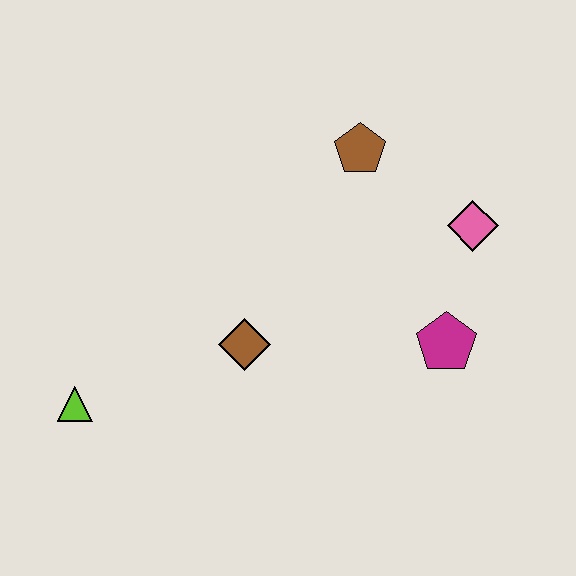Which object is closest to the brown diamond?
The lime triangle is closest to the brown diamond.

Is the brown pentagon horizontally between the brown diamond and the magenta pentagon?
Yes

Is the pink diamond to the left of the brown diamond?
No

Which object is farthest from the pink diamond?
The lime triangle is farthest from the pink diamond.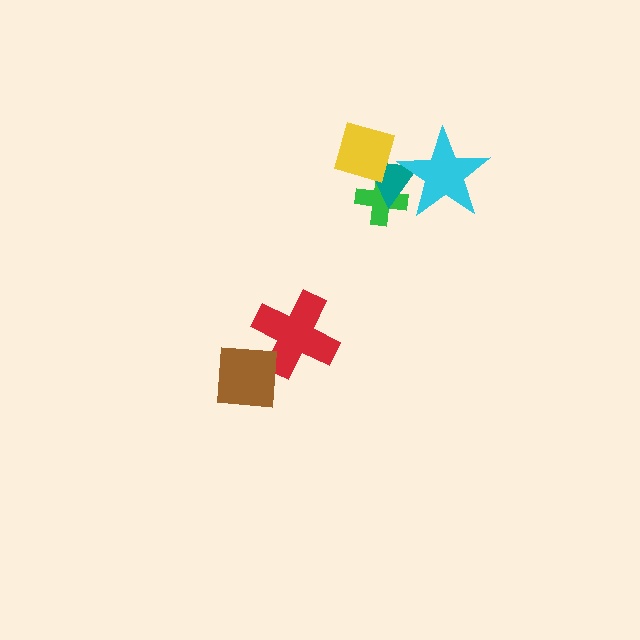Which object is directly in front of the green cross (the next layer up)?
The teal triangle is directly in front of the green cross.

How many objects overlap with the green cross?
3 objects overlap with the green cross.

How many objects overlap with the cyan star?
2 objects overlap with the cyan star.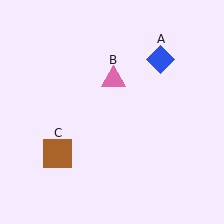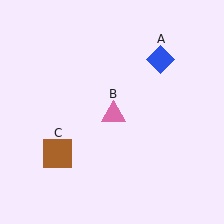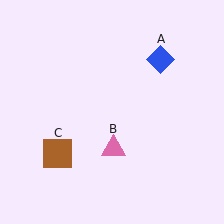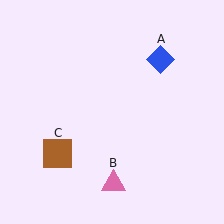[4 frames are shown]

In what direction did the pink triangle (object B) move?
The pink triangle (object B) moved down.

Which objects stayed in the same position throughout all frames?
Blue diamond (object A) and brown square (object C) remained stationary.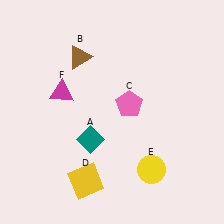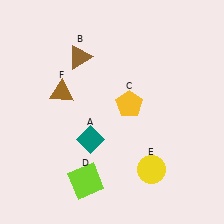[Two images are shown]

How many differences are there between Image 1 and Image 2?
There are 3 differences between the two images.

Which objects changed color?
C changed from pink to yellow. D changed from yellow to lime. F changed from magenta to brown.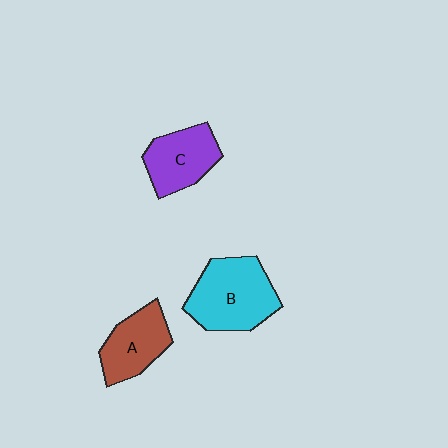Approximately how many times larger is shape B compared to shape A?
Approximately 1.4 times.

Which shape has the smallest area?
Shape A (brown).